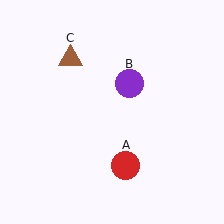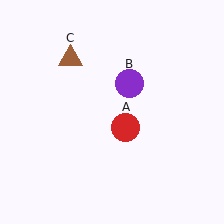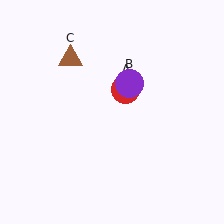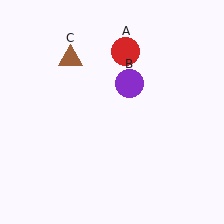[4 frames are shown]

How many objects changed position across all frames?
1 object changed position: red circle (object A).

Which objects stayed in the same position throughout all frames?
Purple circle (object B) and brown triangle (object C) remained stationary.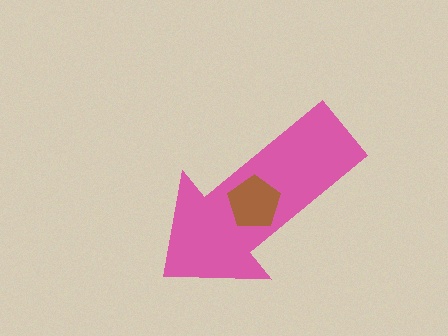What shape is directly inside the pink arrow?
The brown pentagon.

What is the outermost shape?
The pink arrow.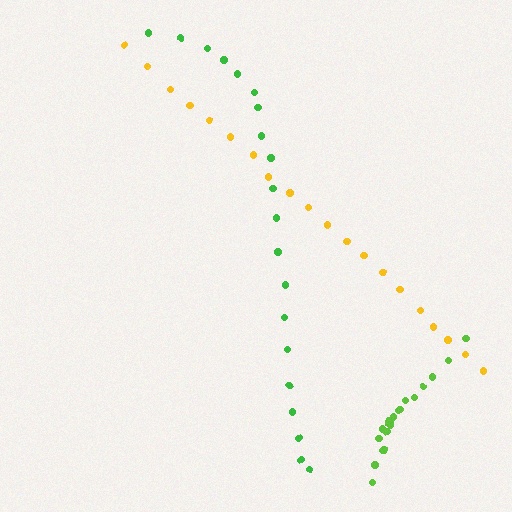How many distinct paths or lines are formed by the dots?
There are 3 distinct paths.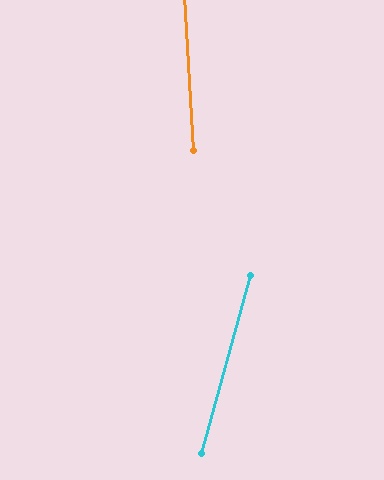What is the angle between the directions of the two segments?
Approximately 19 degrees.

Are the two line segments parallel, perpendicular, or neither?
Neither parallel nor perpendicular — they differ by about 19°.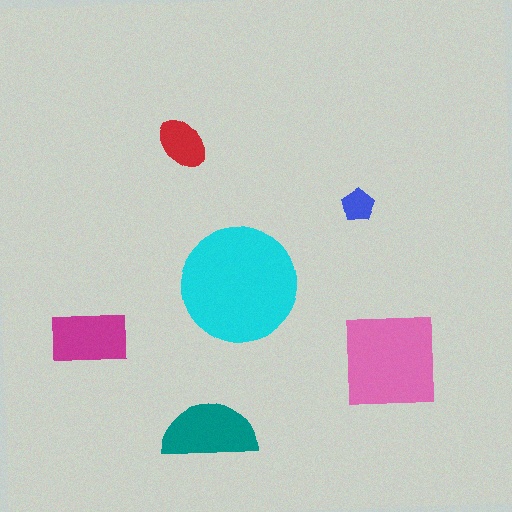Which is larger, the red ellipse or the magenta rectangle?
The magenta rectangle.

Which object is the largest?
The cyan circle.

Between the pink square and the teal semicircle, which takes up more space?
The pink square.